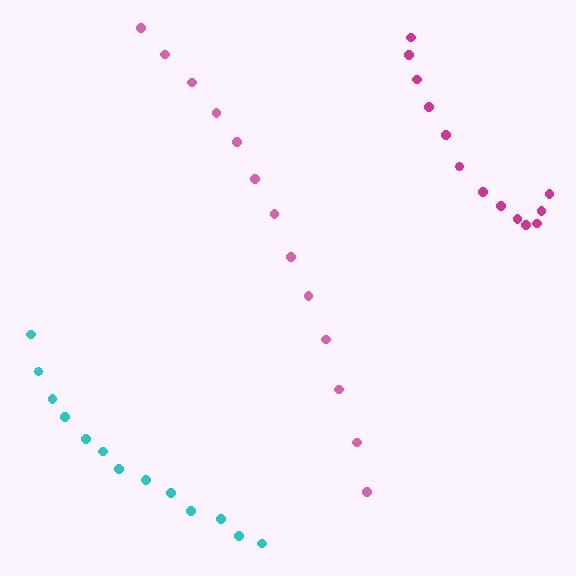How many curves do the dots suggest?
There are 3 distinct paths.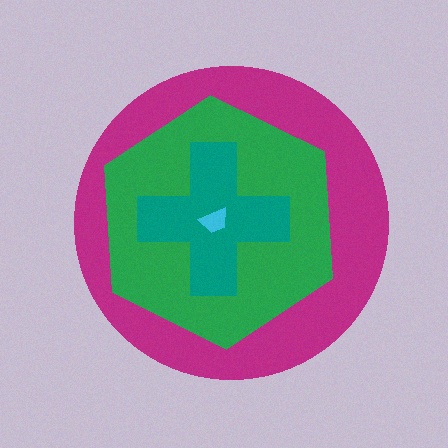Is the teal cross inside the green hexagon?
Yes.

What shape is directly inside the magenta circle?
The green hexagon.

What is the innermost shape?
The cyan trapezoid.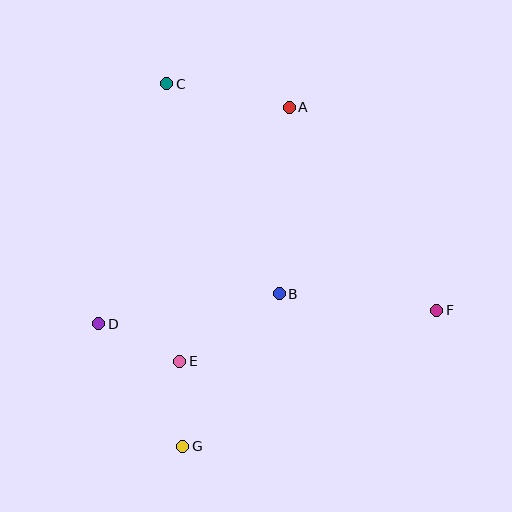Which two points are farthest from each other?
Points C and G are farthest from each other.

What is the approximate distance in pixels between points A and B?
The distance between A and B is approximately 187 pixels.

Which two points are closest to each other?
Points E and G are closest to each other.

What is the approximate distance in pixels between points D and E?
The distance between D and E is approximately 89 pixels.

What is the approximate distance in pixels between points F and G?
The distance between F and G is approximately 288 pixels.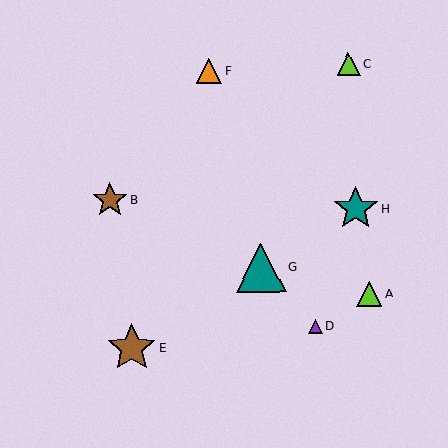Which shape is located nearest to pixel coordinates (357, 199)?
The teal star (labeled H) at (356, 209) is nearest to that location.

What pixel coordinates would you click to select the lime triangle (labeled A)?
Click at (369, 294) to select the lime triangle A.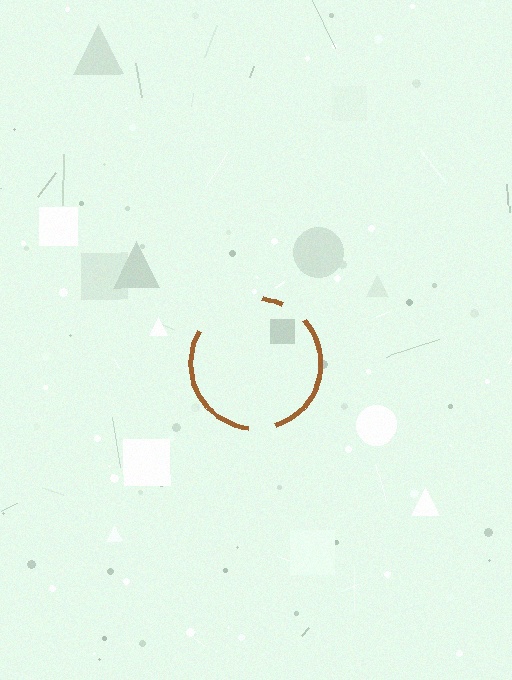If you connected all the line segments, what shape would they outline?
They would outline a circle.